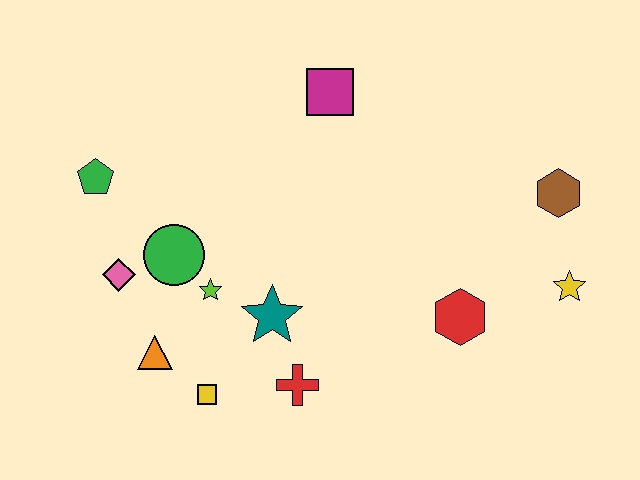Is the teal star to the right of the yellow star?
No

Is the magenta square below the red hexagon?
No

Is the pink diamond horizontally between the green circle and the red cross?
No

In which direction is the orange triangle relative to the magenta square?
The orange triangle is below the magenta square.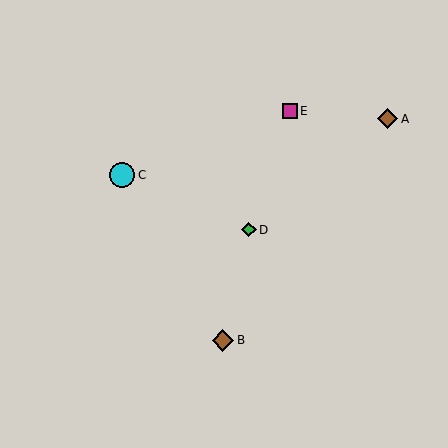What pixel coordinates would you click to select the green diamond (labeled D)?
Click at (249, 230) to select the green diamond D.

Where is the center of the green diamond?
The center of the green diamond is at (249, 230).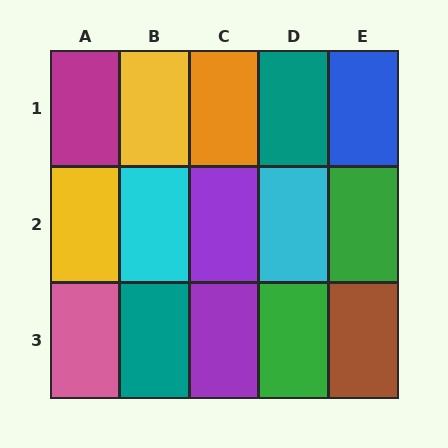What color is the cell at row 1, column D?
Teal.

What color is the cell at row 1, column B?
Yellow.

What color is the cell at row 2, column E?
Green.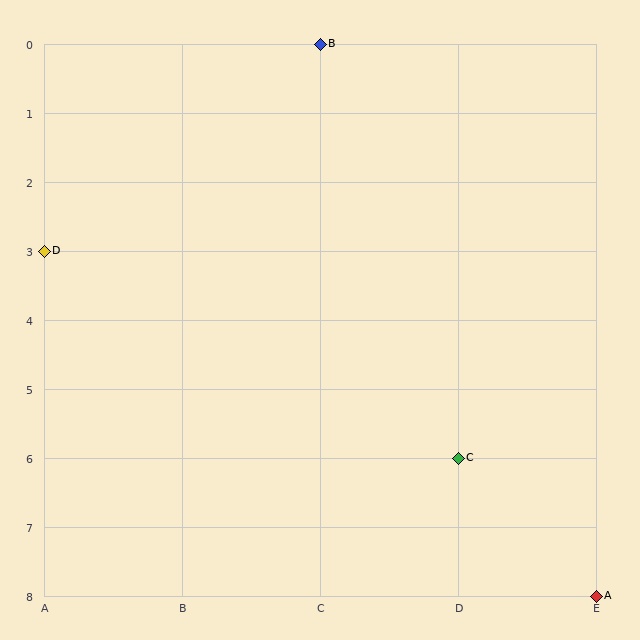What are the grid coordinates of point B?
Point B is at grid coordinates (C, 0).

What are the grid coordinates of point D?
Point D is at grid coordinates (A, 3).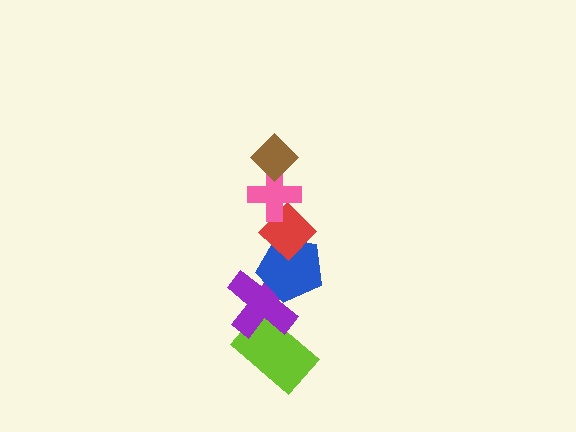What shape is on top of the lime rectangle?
The purple cross is on top of the lime rectangle.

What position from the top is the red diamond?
The red diamond is 3rd from the top.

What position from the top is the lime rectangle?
The lime rectangle is 6th from the top.